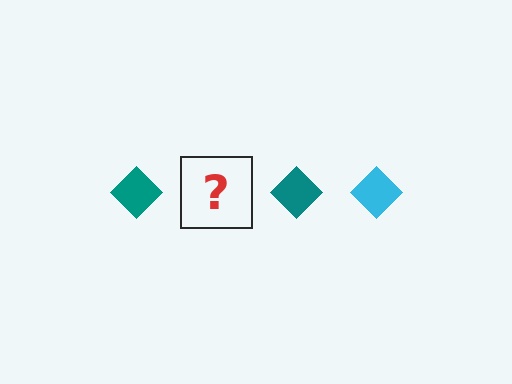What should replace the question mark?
The question mark should be replaced with a cyan diamond.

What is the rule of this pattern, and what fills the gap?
The rule is that the pattern cycles through teal, cyan diamonds. The gap should be filled with a cyan diamond.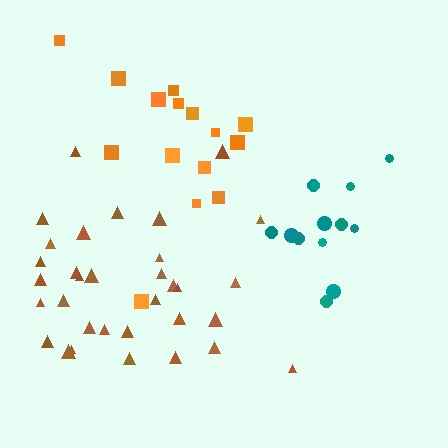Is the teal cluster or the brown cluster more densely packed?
Teal.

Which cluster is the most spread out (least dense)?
Orange.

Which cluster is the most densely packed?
Teal.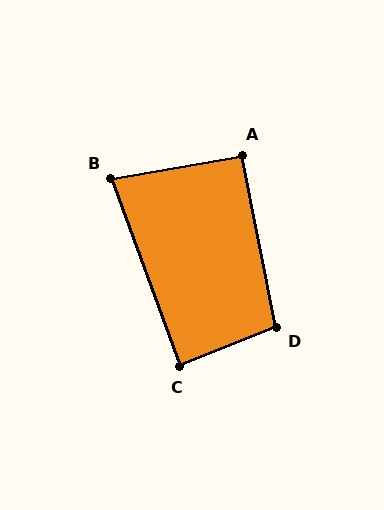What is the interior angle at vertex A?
Approximately 91 degrees (approximately right).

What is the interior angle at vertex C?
Approximately 89 degrees (approximately right).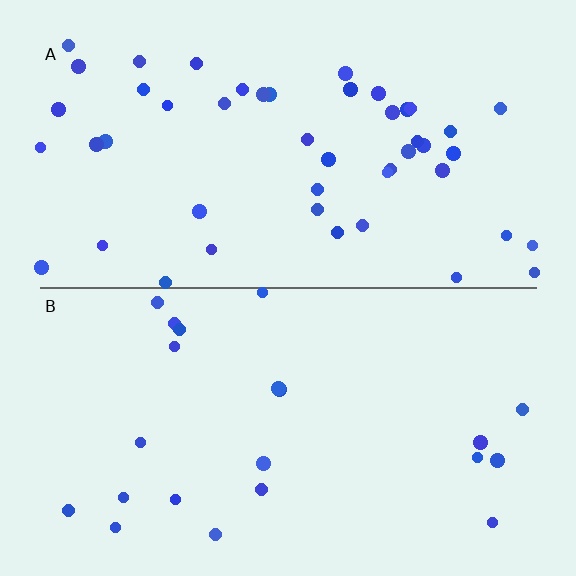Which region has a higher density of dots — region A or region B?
A (the top).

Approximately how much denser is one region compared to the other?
Approximately 2.2× — region A over region B.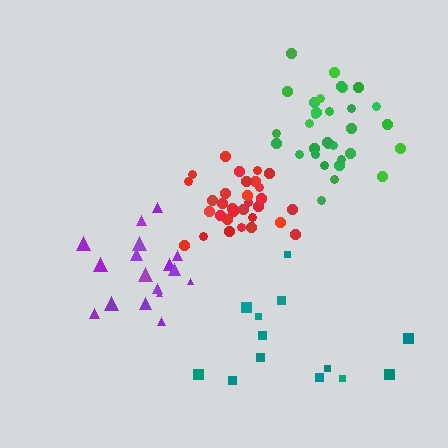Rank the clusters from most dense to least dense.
red, green, purple, teal.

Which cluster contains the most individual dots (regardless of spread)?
Red (33).